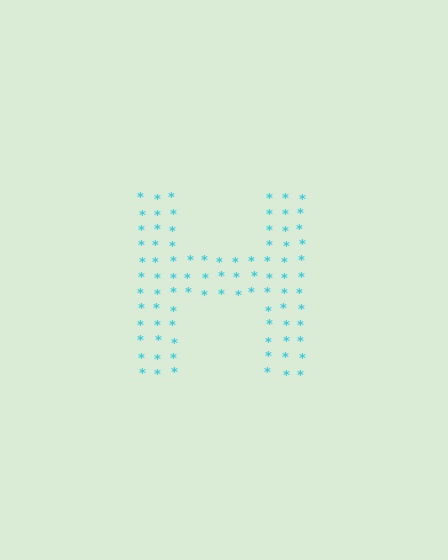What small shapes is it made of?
It is made of small asterisks.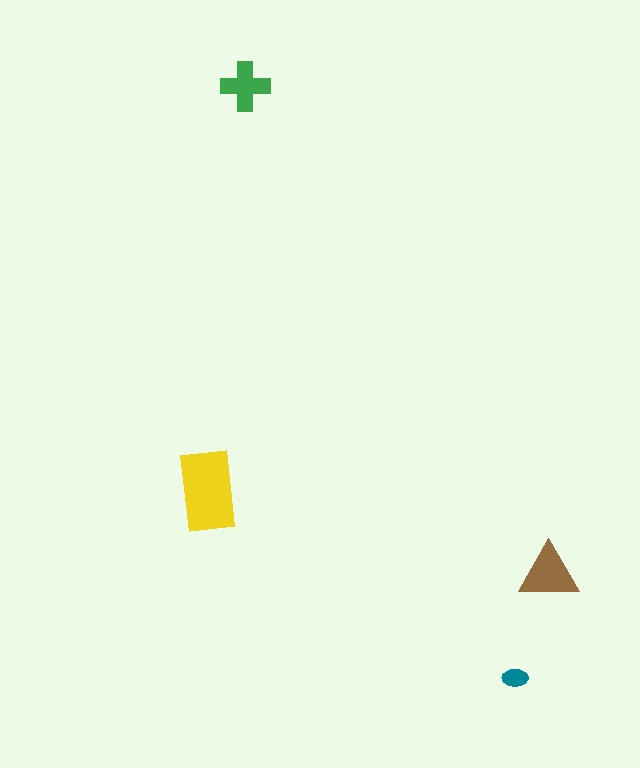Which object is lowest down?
The teal ellipse is bottommost.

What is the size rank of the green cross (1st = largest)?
3rd.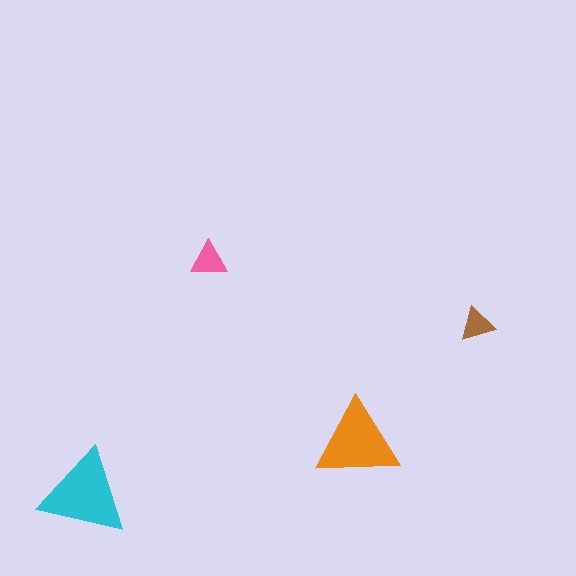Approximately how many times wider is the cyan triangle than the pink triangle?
About 2.5 times wider.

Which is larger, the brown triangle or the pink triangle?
The pink one.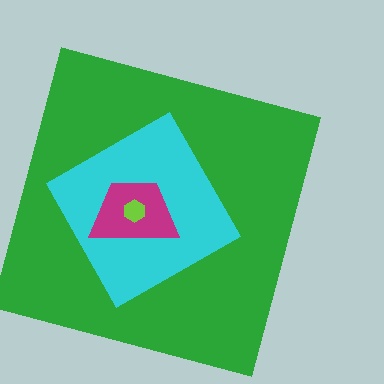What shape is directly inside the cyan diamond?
The magenta trapezoid.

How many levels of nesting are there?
4.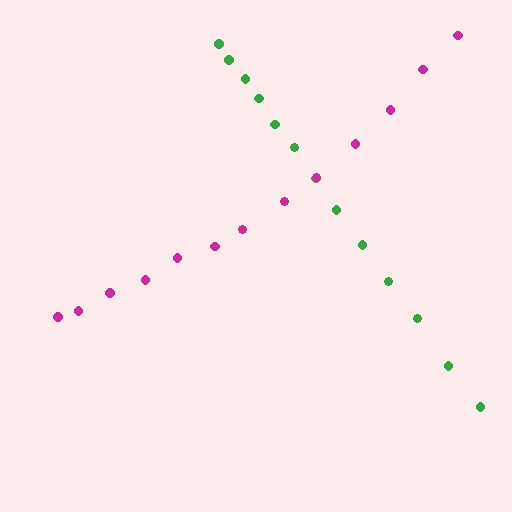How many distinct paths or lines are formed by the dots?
There are 2 distinct paths.